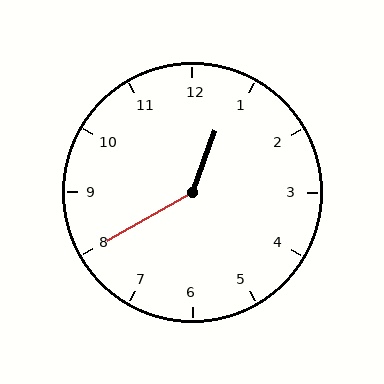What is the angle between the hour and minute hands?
Approximately 140 degrees.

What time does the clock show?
12:40.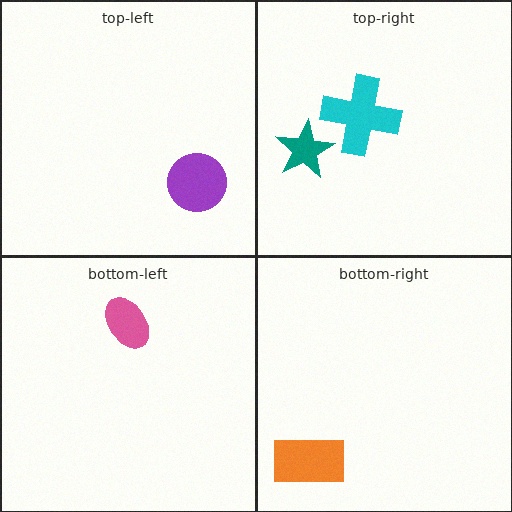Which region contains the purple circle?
The top-left region.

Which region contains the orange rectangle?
The bottom-right region.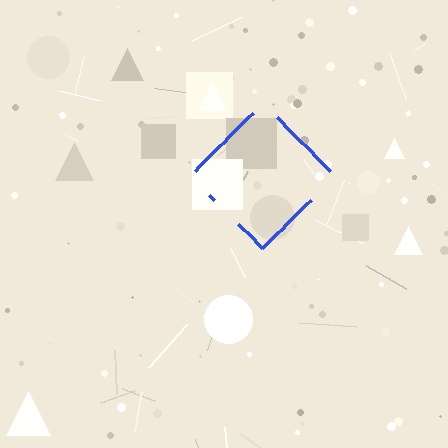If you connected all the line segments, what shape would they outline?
They would outline a diamond.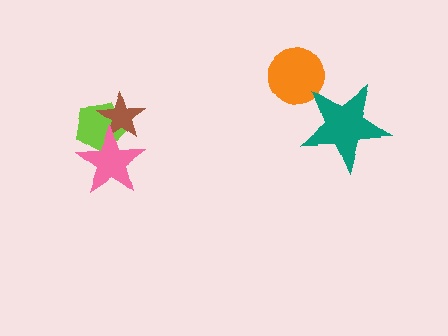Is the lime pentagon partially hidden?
Yes, it is partially covered by another shape.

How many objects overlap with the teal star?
0 objects overlap with the teal star.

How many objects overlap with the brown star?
2 objects overlap with the brown star.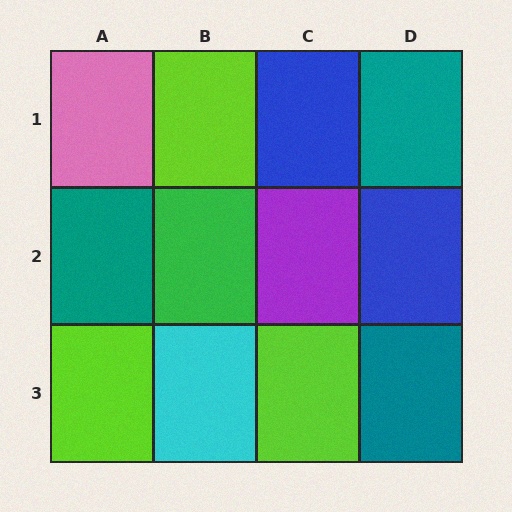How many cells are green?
1 cell is green.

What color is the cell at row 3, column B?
Cyan.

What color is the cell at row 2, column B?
Green.